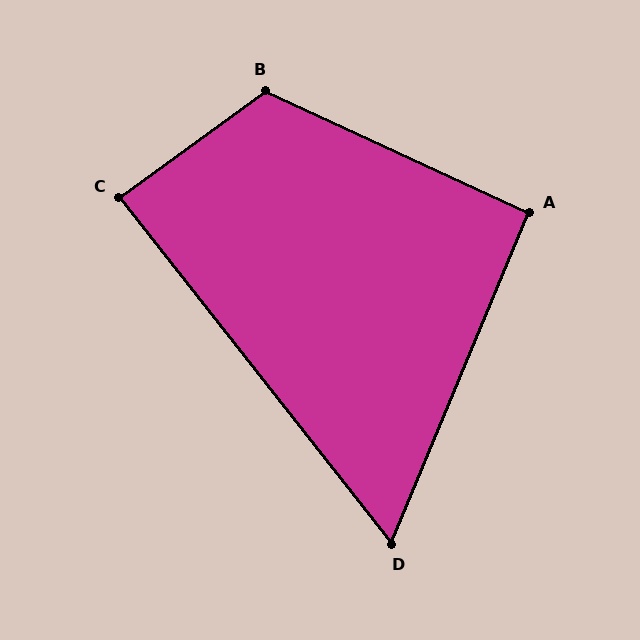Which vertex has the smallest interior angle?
D, at approximately 61 degrees.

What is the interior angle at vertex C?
Approximately 88 degrees (approximately right).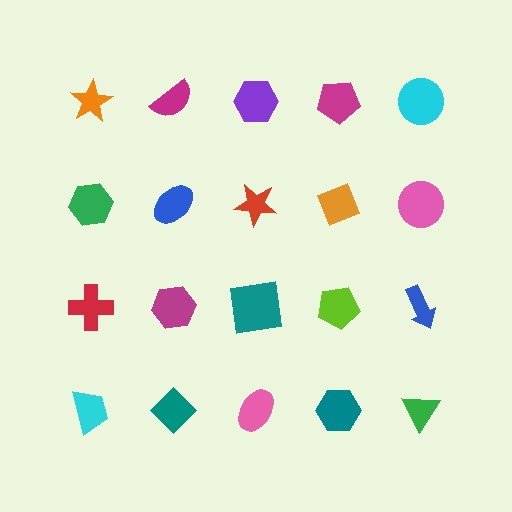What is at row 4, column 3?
A pink ellipse.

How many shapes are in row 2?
5 shapes.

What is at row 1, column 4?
A magenta pentagon.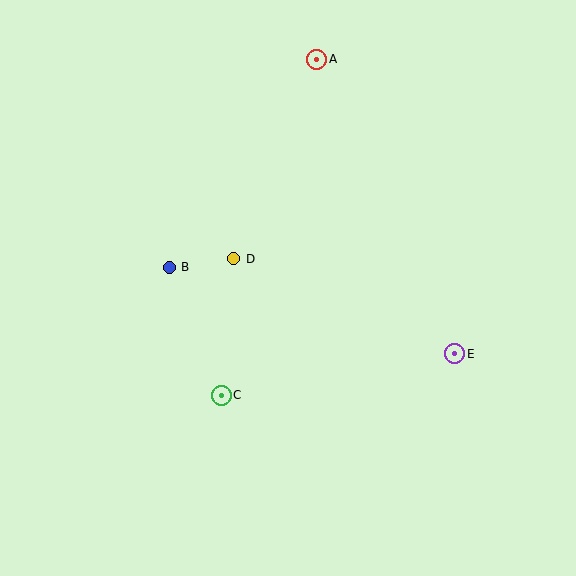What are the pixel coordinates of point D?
Point D is at (234, 259).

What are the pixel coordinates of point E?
Point E is at (455, 354).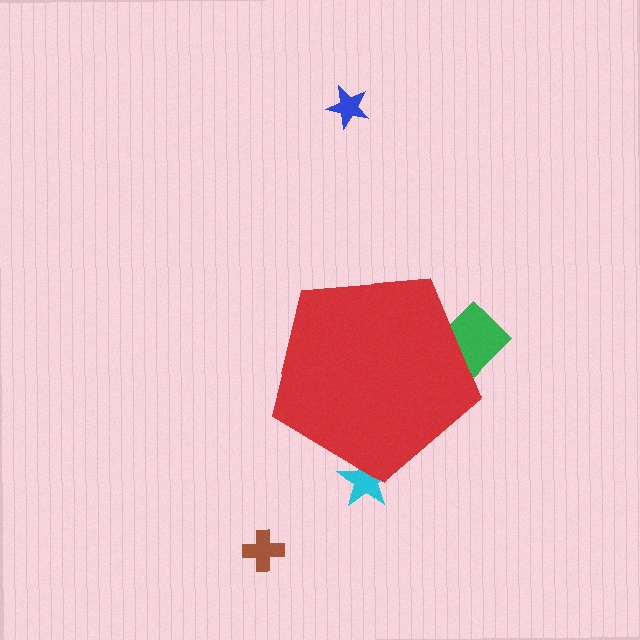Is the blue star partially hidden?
No, the blue star is fully visible.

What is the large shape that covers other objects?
A red pentagon.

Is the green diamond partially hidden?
Yes, the green diamond is partially hidden behind the red pentagon.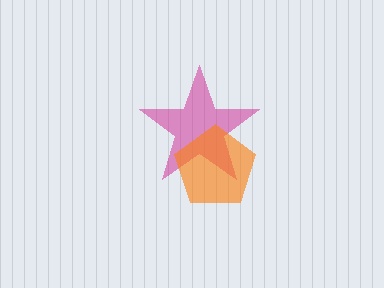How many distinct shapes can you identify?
There are 2 distinct shapes: a magenta star, an orange pentagon.